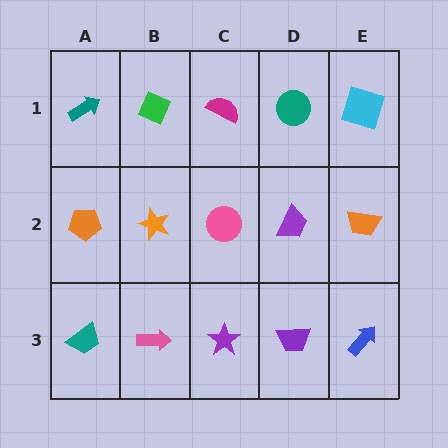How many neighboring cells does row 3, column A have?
2.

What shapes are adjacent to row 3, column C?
A pink circle (row 2, column C), a pink arrow (row 3, column B), a purple trapezoid (row 3, column D).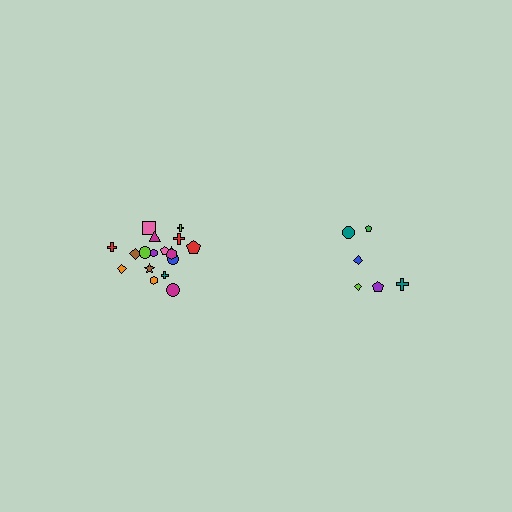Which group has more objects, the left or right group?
The left group.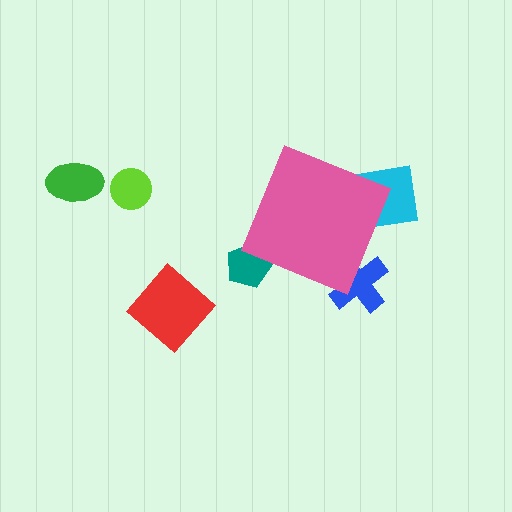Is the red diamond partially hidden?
No, the red diamond is fully visible.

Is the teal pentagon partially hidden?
Yes, the teal pentagon is partially hidden behind the pink diamond.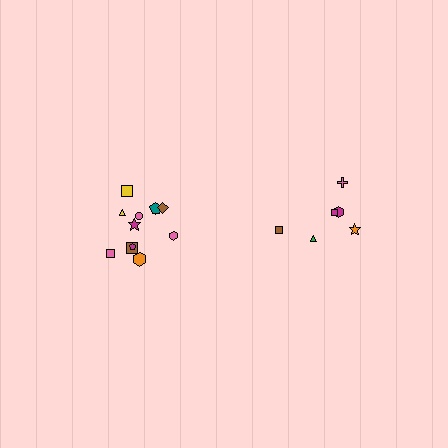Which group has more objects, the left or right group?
The left group.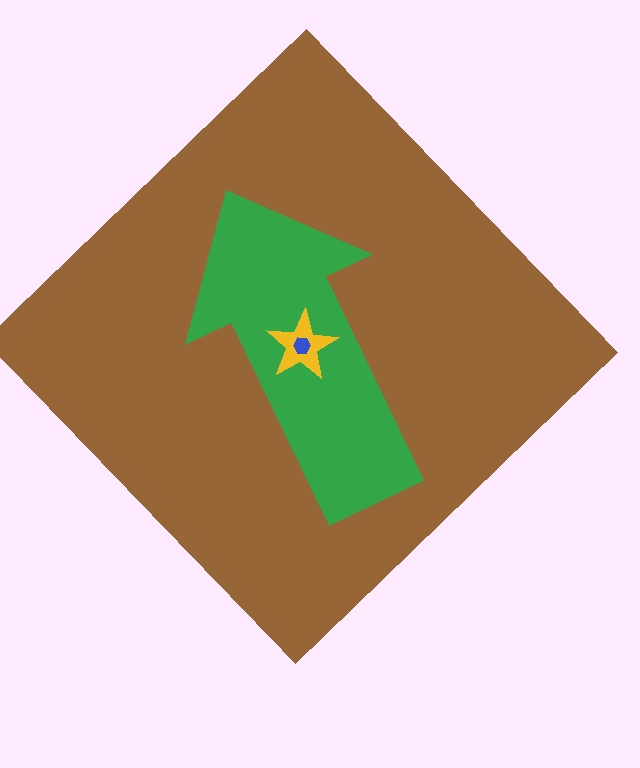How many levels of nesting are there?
4.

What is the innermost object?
The blue hexagon.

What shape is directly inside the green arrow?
The yellow star.